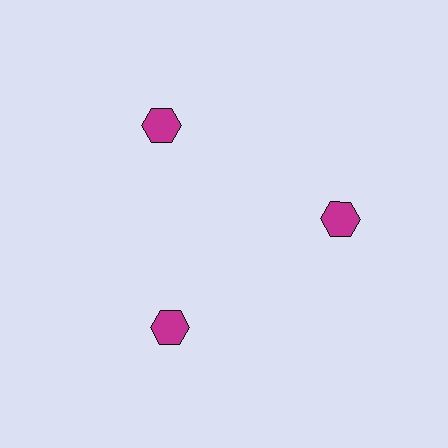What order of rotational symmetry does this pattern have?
This pattern has 3-fold rotational symmetry.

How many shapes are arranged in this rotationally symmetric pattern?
There are 3 shapes, arranged in 3 groups of 1.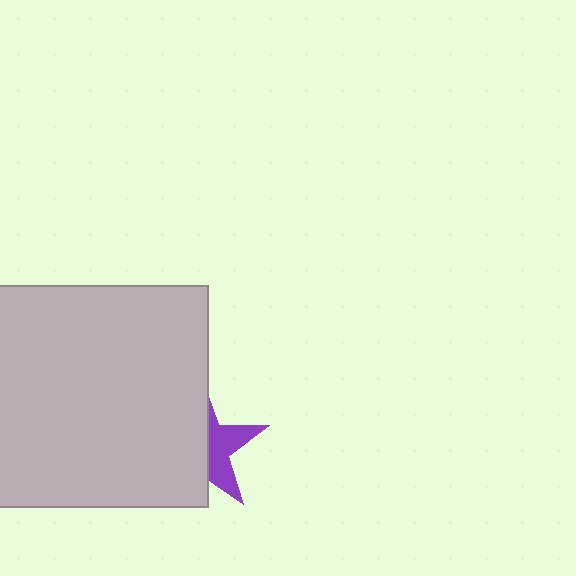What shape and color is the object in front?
The object in front is a light gray rectangle.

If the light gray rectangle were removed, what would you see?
You would see the complete purple star.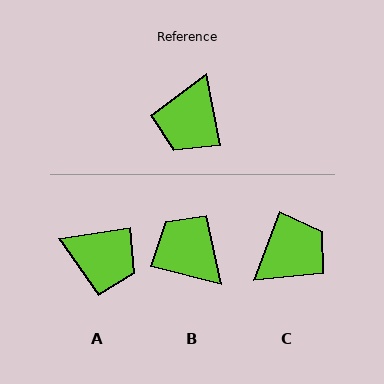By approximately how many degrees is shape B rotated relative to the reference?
Approximately 115 degrees clockwise.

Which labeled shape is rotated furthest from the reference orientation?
C, about 148 degrees away.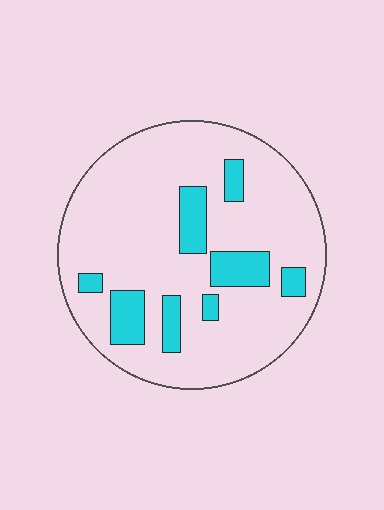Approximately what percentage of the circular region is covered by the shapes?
Approximately 15%.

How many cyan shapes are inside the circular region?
8.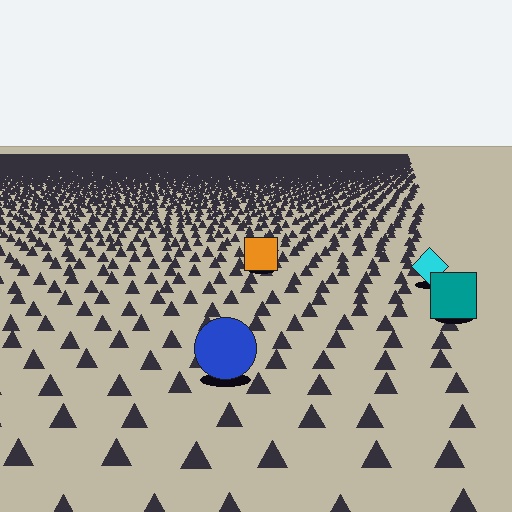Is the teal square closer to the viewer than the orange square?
Yes. The teal square is closer — you can tell from the texture gradient: the ground texture is coarser near it.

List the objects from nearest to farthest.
From nearest to farthest: the blue circle, the teal square, the cyan diamond, the orange square.